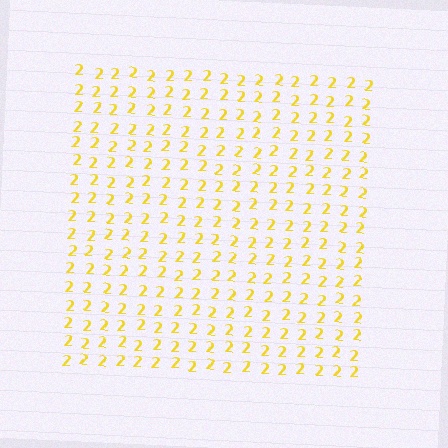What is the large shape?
The large shape is a square.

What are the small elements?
The small elements are digit 2's.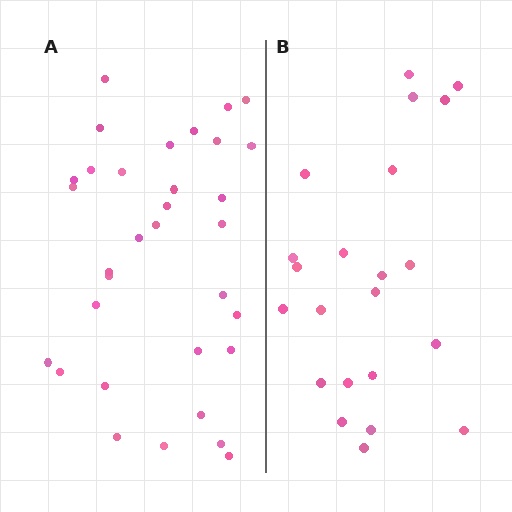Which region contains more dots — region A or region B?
Region A (the left region) has more dots.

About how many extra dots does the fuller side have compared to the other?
Region A has roughly 12 or so more dots than region B.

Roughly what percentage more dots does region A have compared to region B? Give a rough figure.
About 50% more.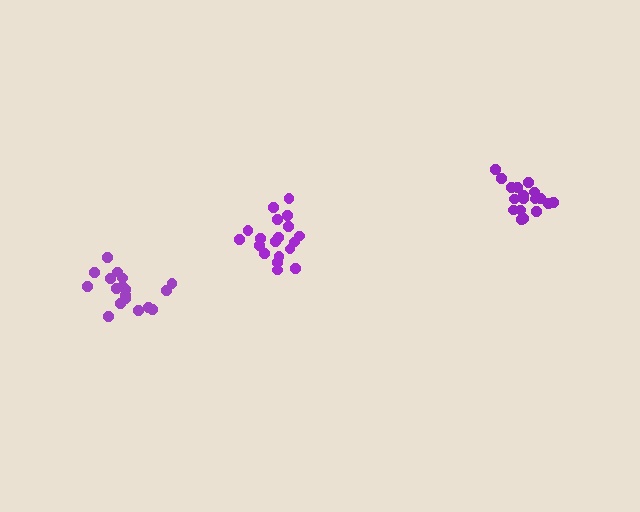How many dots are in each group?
Group 1: 19 dots, Group 2: 18 dots, Group 3: 18 dots (55 total).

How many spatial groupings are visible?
There are 3 spatial groupings.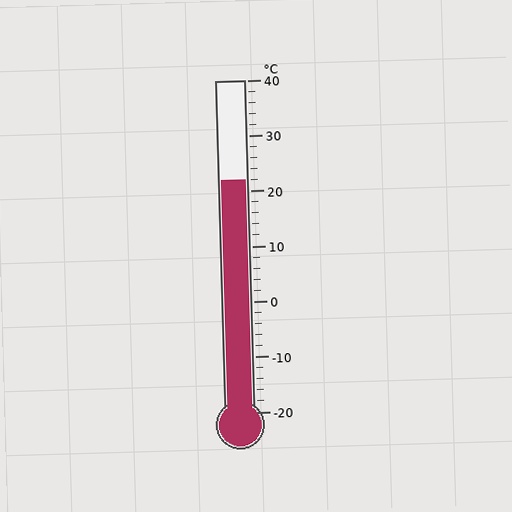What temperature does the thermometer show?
The thermometer shows approximately 22°C.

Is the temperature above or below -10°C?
The temperature is above -10°C.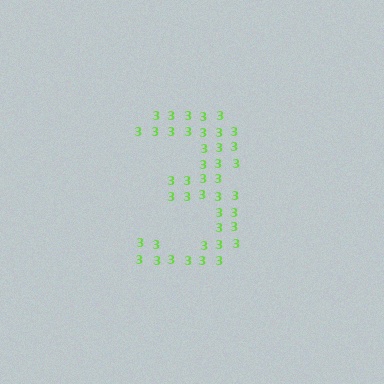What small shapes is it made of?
It is made of small digit 3's.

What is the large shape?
The large shape is the digit 3.